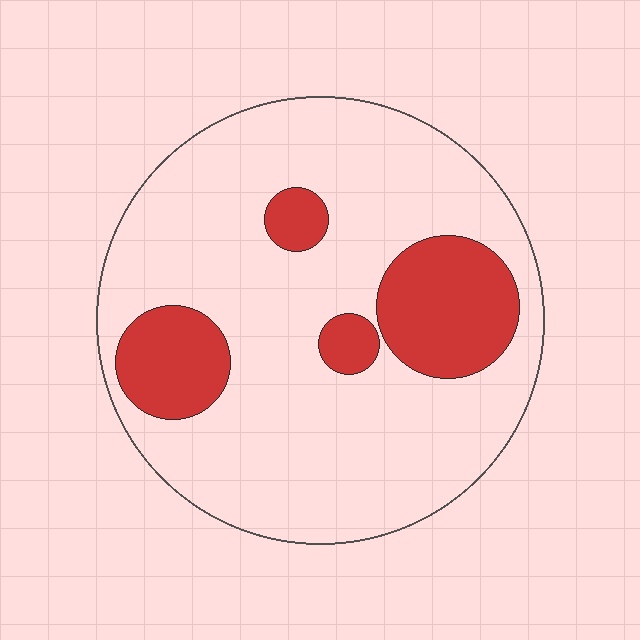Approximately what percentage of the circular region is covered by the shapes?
Approximately 20%.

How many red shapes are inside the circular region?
4.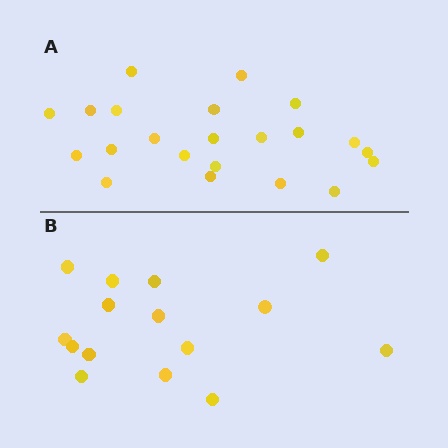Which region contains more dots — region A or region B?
Region A (the top region) has more dots.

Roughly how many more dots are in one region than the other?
Region A has roughly 8 or so more dots than region B.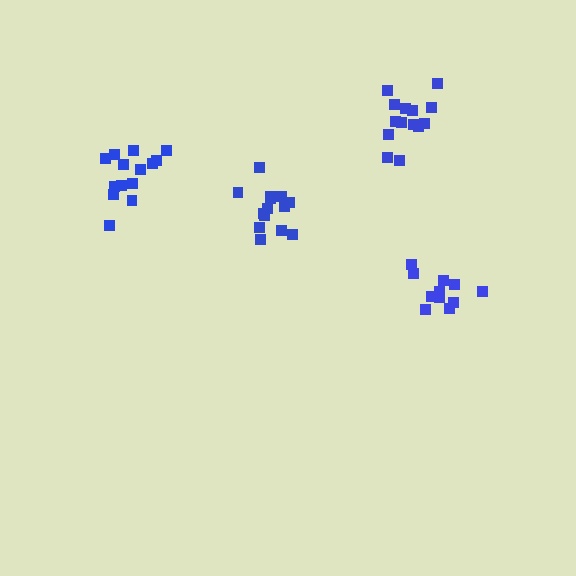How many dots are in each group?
Group 1: 14 dots, Group 2: 12 dots, Group 3: 14 dots, Group 4: 14 dots (54 total).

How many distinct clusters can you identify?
There are 4 distinct clusters.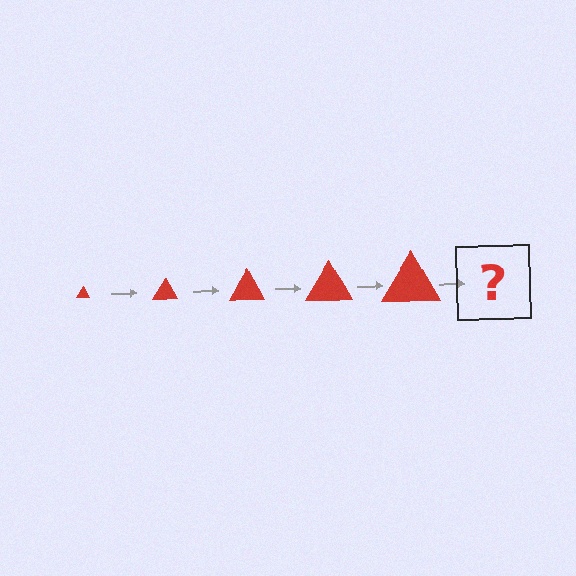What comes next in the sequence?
The next element should be a red triangle, larger than the previous one.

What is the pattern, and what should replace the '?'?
The pattern is that the triangle gets progressively larger each step. The '?' should be a red triangle, larger than the previous one.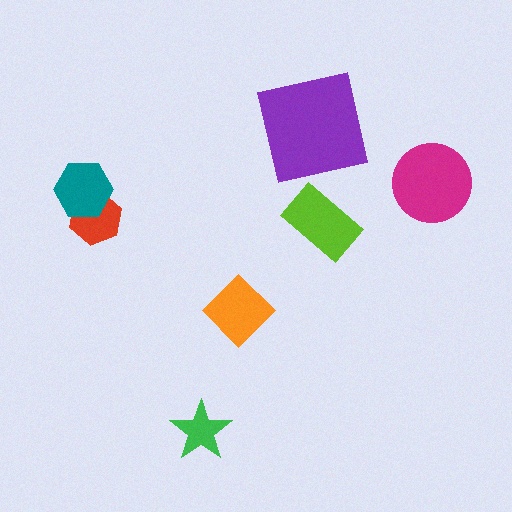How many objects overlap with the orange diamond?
0 objects overlap with the orange diamond.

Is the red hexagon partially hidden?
Yes, it is partially covered by another shape.